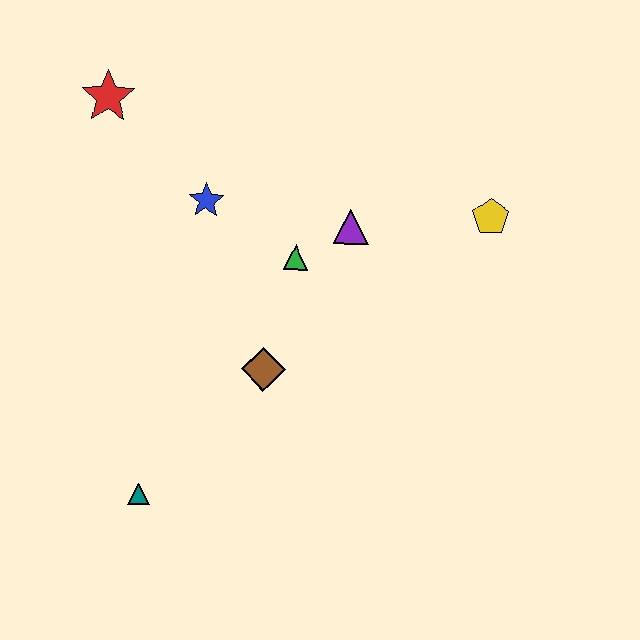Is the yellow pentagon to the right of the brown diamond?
Yes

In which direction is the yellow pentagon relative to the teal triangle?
The yellow pentagon is to the right of the teal triangle.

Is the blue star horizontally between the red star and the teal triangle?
No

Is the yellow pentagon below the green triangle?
No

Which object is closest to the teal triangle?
The brown diamond is closest to the teal triangle.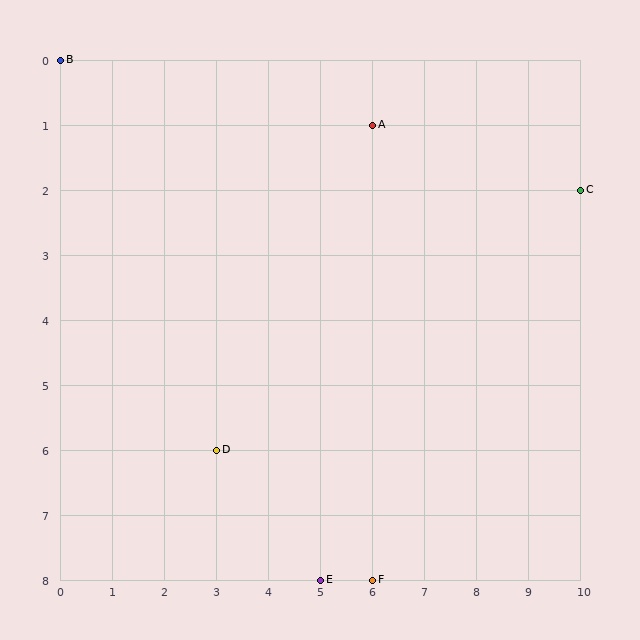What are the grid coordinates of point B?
Point B is at grid coordinates (0, 0).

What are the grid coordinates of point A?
Point A is at grid coordinates (6, 1).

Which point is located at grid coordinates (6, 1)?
Point A is at (6, 1).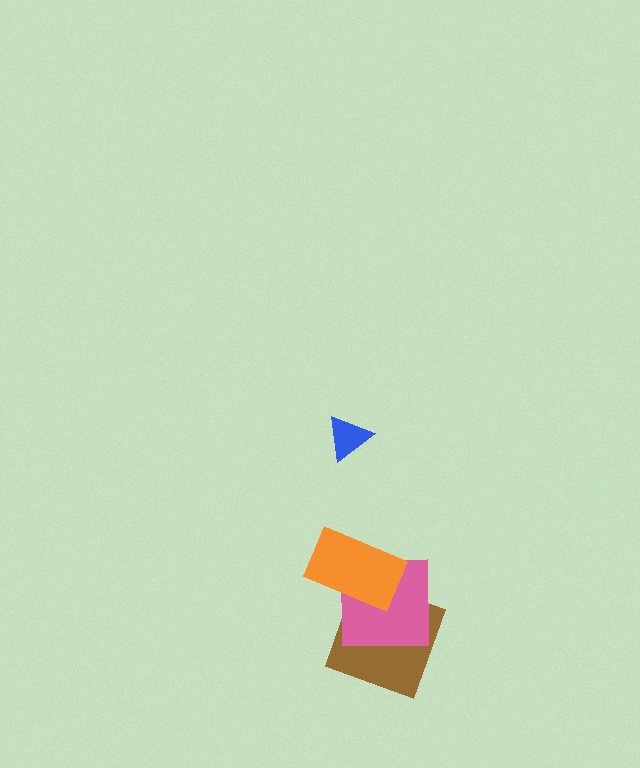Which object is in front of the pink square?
The orange rectangle is in front of the pink square.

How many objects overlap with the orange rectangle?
2 objects overlap with the orange rectangle.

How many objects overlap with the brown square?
2 objects overlap with the brown square.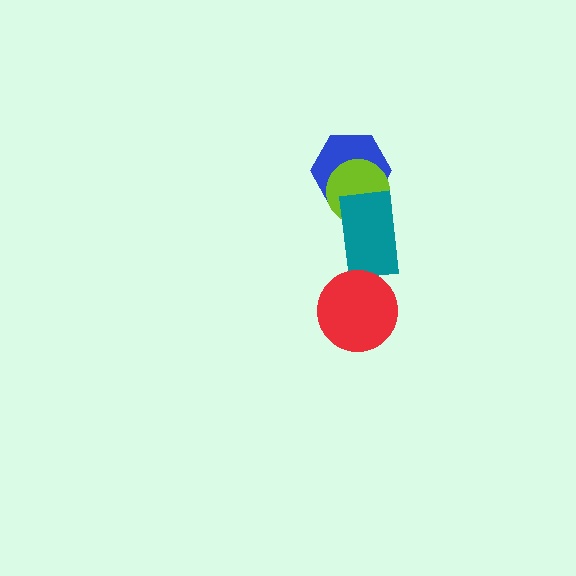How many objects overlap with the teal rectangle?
2 objects overlap with the teal rectangle.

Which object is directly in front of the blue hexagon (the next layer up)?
The lime circle is directly in front of the blue hexagon.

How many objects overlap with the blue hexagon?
2 objects overlap with the blue hexagon.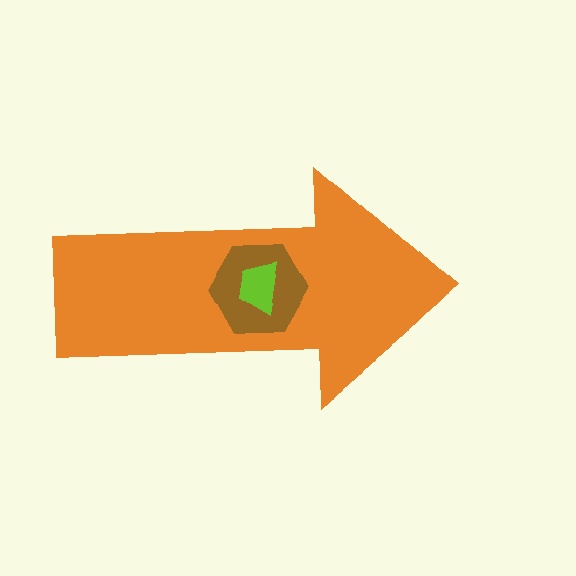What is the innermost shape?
The lime trapezoid.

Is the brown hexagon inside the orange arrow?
Yes.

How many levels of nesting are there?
3.